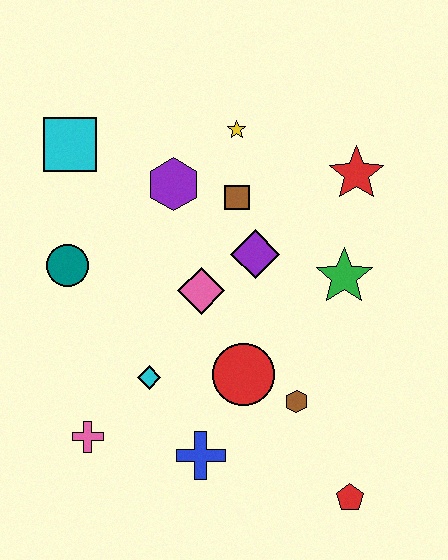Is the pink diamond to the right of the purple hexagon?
Yes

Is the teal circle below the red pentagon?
No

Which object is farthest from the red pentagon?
The cyan square is farthest from the red pentagon.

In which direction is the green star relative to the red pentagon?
The green star is above the red pentagon.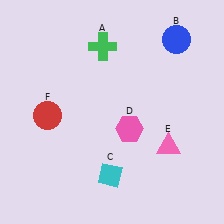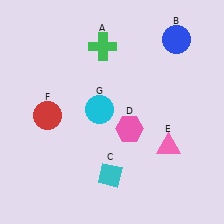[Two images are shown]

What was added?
A cyan circle (G) was added in Image 2.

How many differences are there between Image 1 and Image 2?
There is 1 difference between the two images.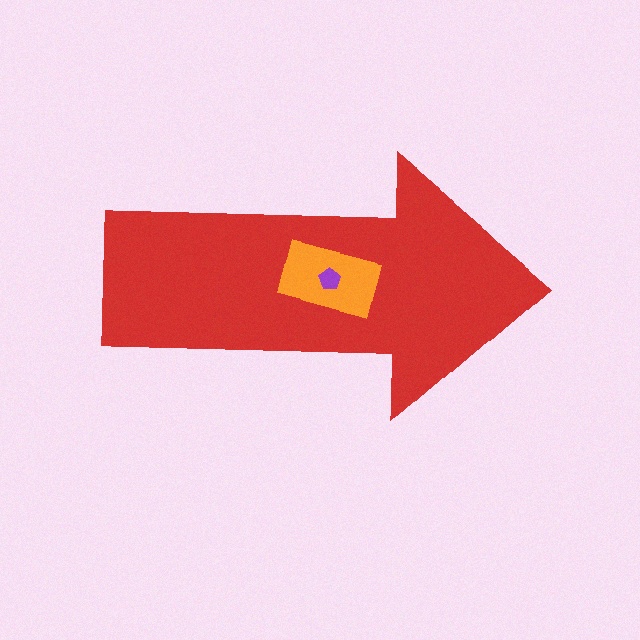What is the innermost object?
The purple pentagon.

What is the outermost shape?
The red arrow.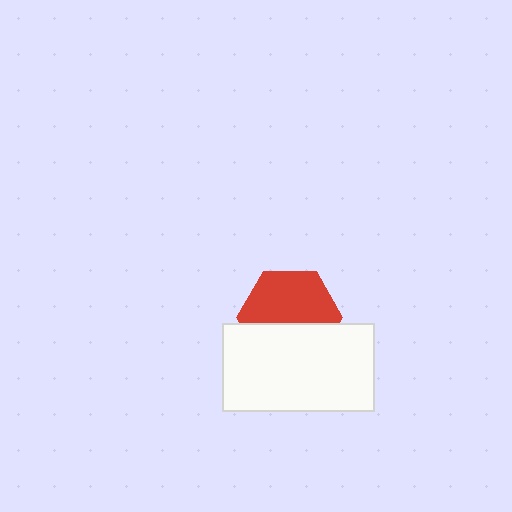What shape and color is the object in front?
The object in front is a white rectangle.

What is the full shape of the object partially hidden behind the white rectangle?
The partially hidden object is a red hexagon.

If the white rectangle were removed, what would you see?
You would see the complete red hexagon.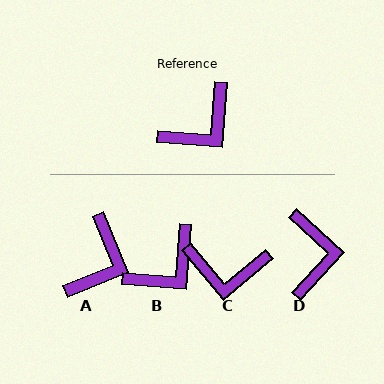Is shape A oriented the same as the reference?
No, it is off by about 27 degrees.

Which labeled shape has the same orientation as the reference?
B.